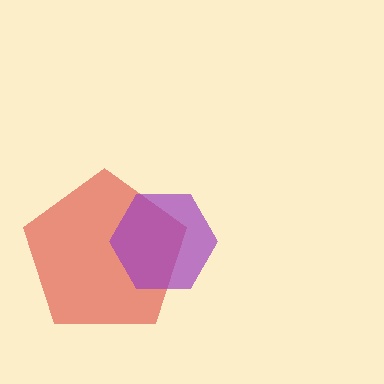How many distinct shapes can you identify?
There are 2 distinct shapes: a red pentagon, a purple hexagon.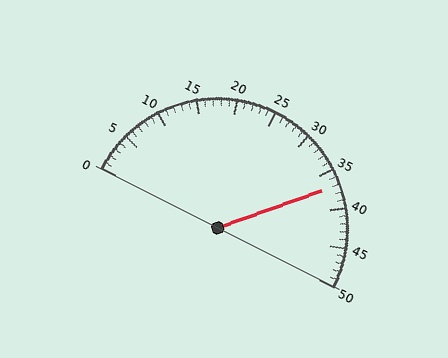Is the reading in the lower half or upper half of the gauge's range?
The reading is in the upper half of the range (0 to 50).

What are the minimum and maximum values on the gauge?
The gauge ranges from 0 to 50.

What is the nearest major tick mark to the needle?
The nearest major tick mark is 35.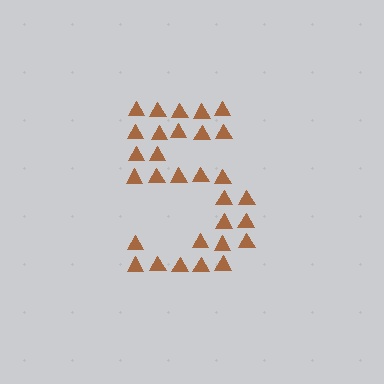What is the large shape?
The large shape is the digit 5.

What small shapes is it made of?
It is made of small triangles.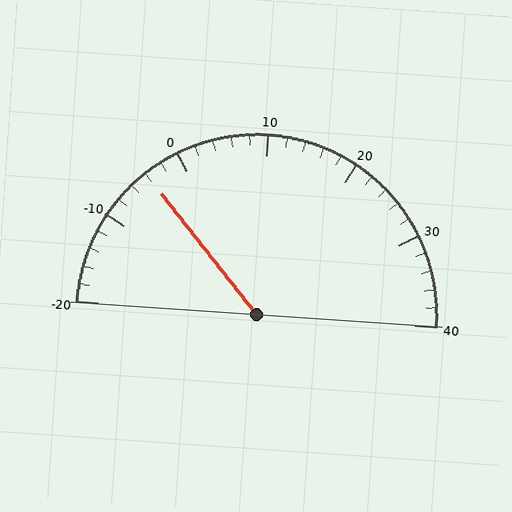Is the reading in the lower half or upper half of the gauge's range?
The reading is in the lower half of the range (-20 to 40).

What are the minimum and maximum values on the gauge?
The gauge ranges from -20 to 40.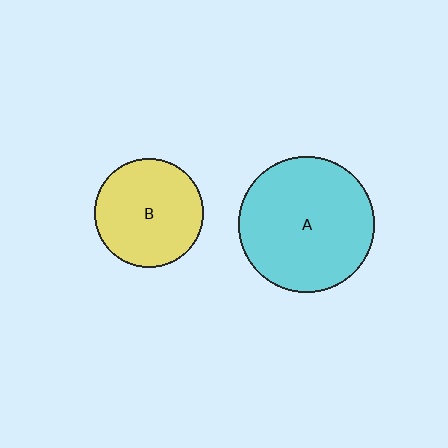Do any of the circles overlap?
No, none of the circles overlap.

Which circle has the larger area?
Circle A (cyan).